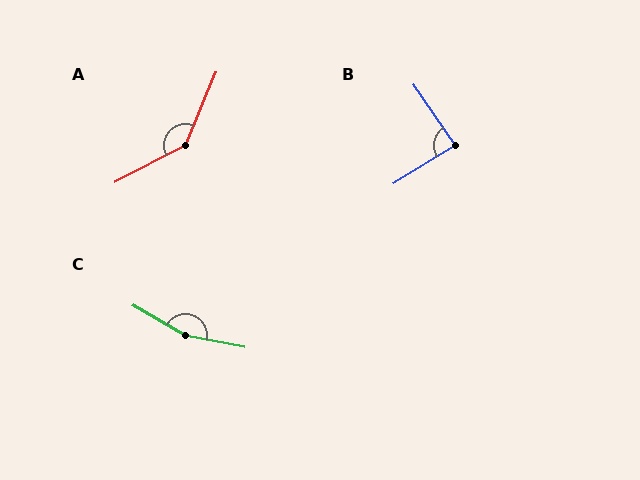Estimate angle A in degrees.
Approximately 140 degrees.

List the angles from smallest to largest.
B (88°), A (140°), C (160°).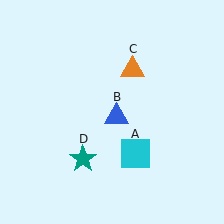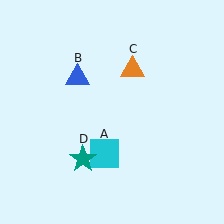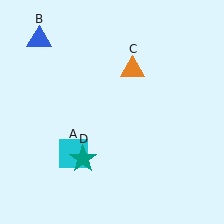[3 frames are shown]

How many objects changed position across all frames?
2 objects changed position: cyan square (object A), blue triangle (object B).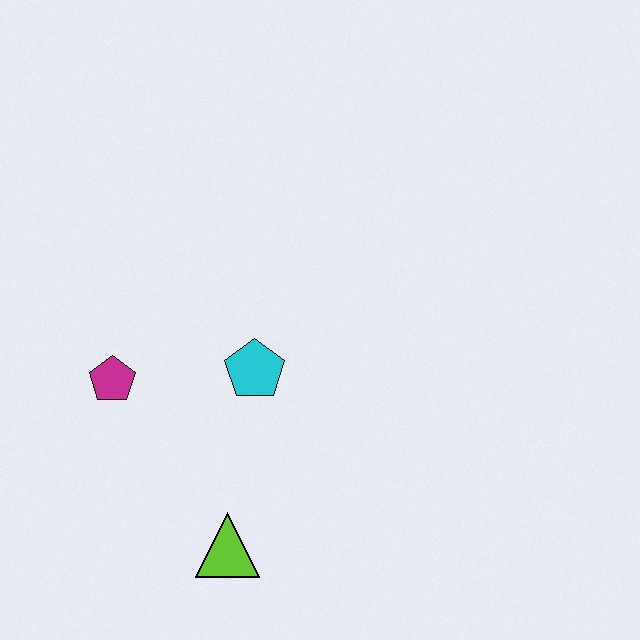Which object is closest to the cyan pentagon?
The magenta pentagon is closest to the cyan pentagon.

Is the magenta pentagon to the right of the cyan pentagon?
No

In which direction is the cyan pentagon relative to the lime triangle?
The cyan pentagon is above the lime triangle.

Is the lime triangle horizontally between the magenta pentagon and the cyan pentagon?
Yes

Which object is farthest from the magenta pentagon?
The lime triangle is farthest from the magenta pentagon.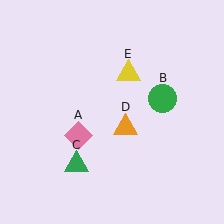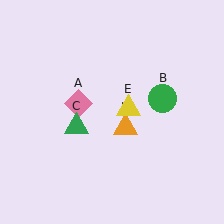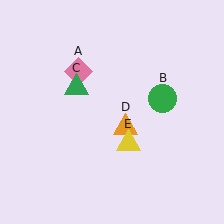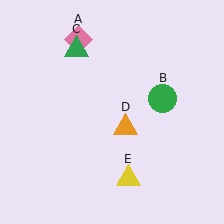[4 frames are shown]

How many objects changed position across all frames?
3 objects changed position: pink diamond (object A), green triangle (object C), yellow triangle (object E).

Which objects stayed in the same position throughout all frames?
Green circle (object B) and orange triangle (object D) remained stationary.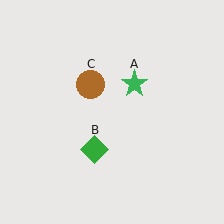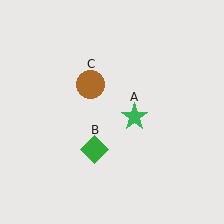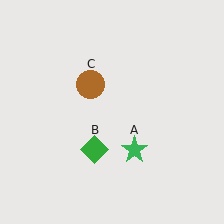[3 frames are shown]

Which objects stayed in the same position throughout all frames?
Green diamond (object B) and brown circle (object C) remained stationary.